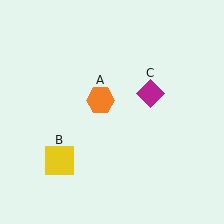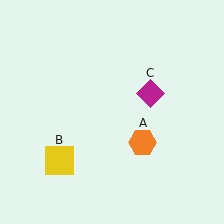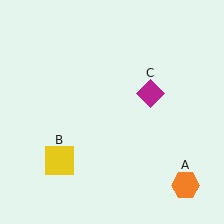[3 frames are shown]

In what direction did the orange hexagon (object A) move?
The orange hexagon (object A) moved down and to the right.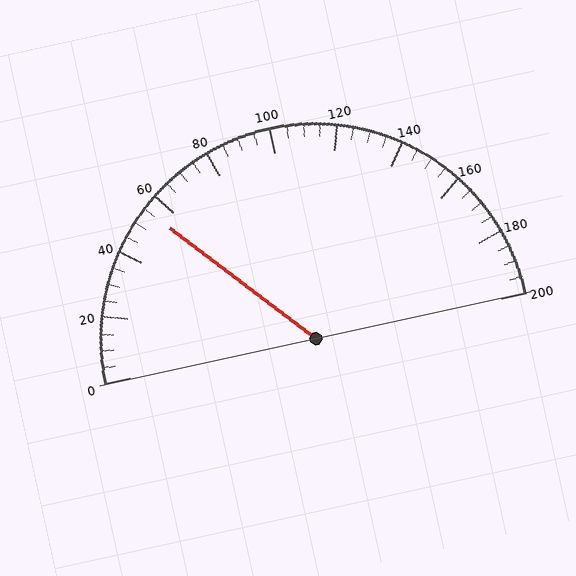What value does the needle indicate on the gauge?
The needle indicates approximately 55.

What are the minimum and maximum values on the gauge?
The gauge ranges from 0 to 200.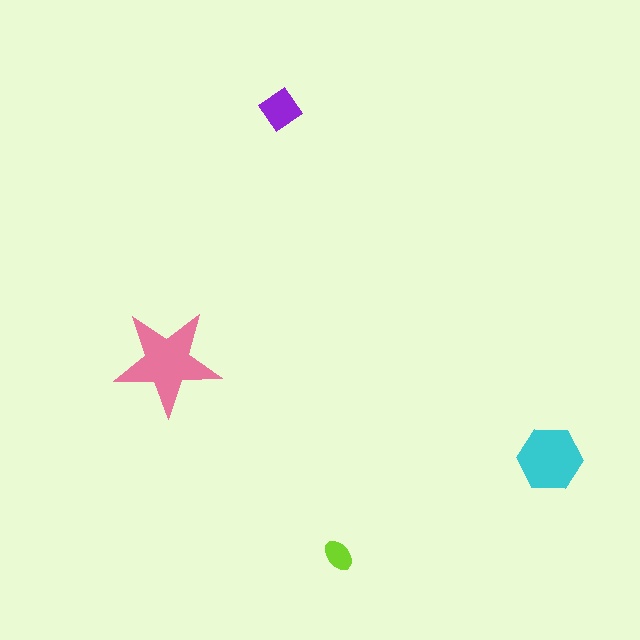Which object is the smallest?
The lime ellipse.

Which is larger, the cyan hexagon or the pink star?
The pink star.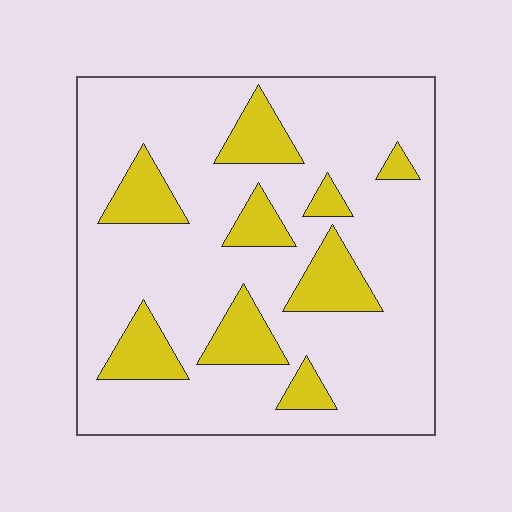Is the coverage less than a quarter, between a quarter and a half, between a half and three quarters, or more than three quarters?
Less than a quarter.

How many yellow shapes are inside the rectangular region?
9.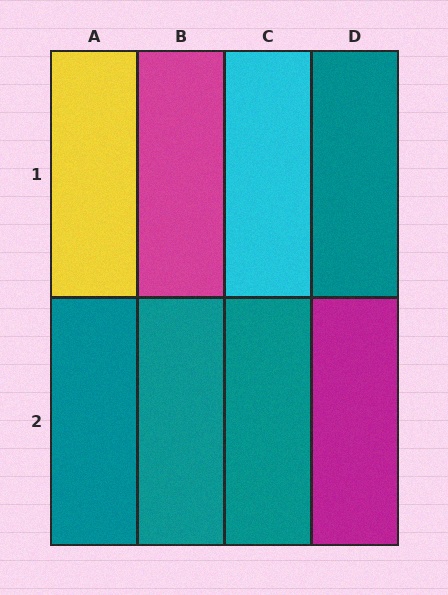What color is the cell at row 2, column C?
Teal.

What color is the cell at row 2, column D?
Magenta.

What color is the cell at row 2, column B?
Teal.